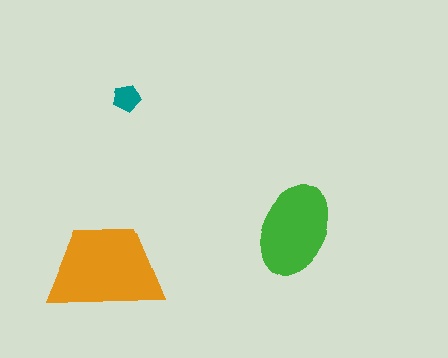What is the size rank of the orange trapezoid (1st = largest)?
1st.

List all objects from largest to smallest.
The orange trapezoid, the green ellipse, the teal pentagon.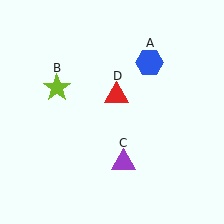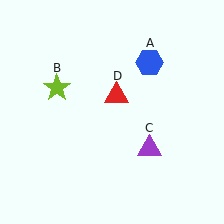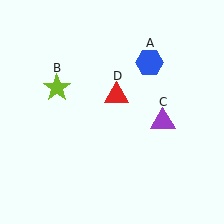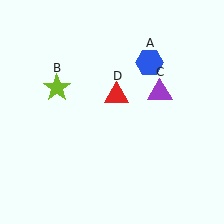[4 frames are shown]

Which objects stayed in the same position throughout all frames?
Blue hexagon (object A) and lime star (object B) and red triangle (object D) remained stationary.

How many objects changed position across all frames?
1 object changed position: purple triangle (object C).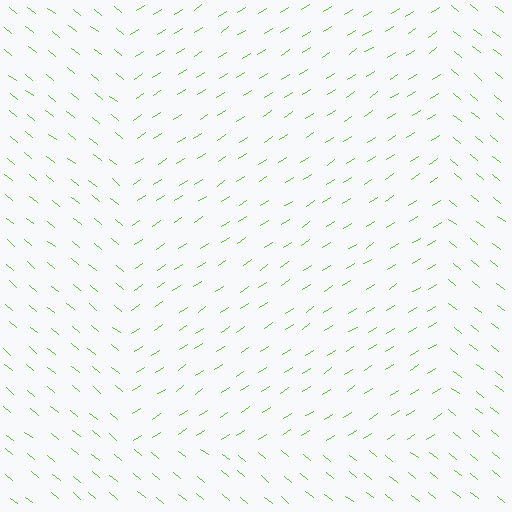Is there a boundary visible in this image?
Yes, there is a texture boundary formed by a change in line orientation.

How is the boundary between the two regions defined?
The boundary is defined purely by a change in line orientation (approximately 72 degrees difference). All lines are the same color and thickness.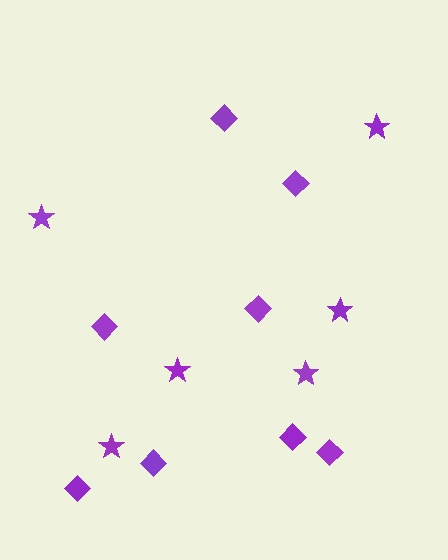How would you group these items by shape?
There are 2 groups: one group of stars (6) and one group of diamonds (8).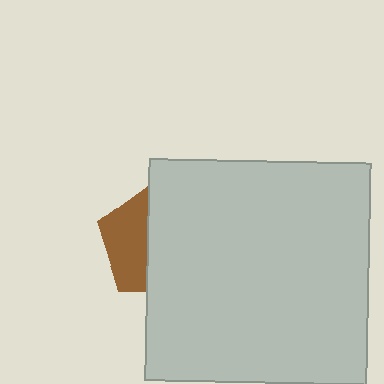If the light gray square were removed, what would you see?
You would see the complete brown pentagon.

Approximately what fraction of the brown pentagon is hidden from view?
Roughly 61% of the brown pentagon is hidden behind the light gray square.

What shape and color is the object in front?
The object in front is a light gray square.